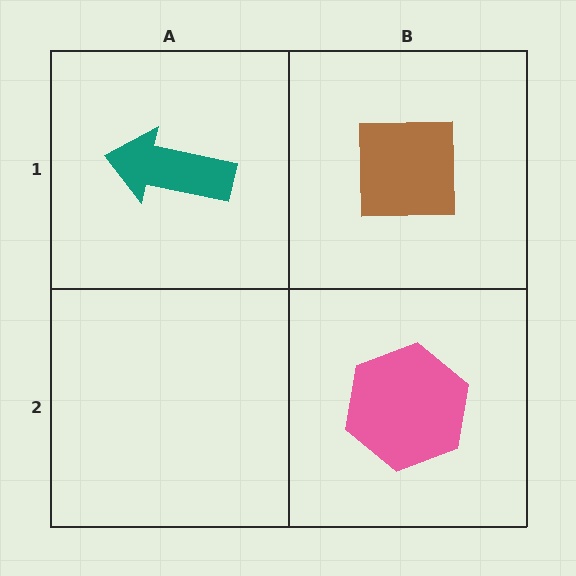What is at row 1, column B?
A brown square.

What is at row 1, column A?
A teal arrow.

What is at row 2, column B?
A pink hexagon.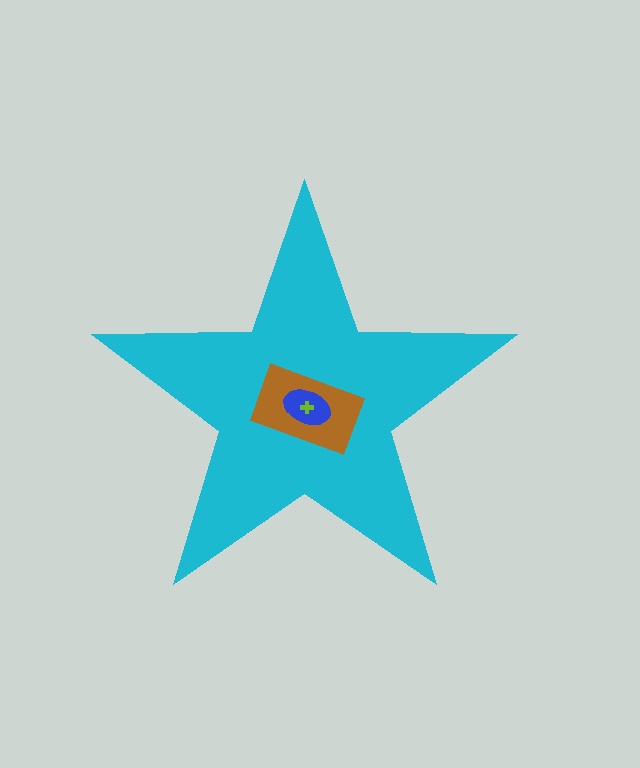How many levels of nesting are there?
4.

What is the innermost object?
The lime cross.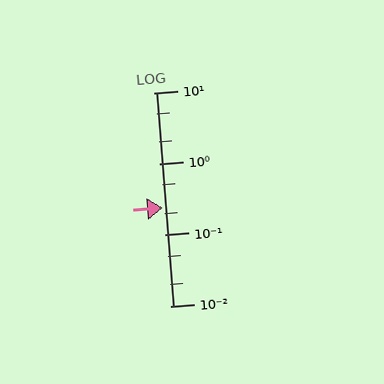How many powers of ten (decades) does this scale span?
The scale spans 3 decades, from 0.01 to 10.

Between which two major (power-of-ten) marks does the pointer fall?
The pointer is between 0.1 and 1.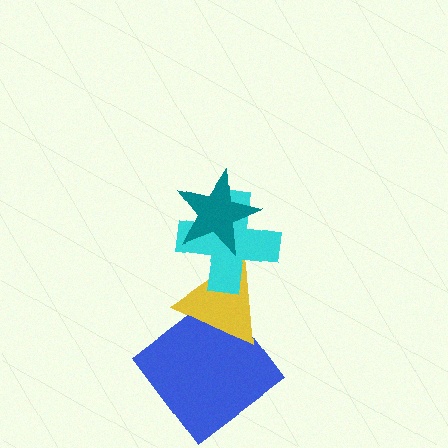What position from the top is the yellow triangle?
The yellow triangle is 3rd from the top.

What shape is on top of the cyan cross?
The teal star is on top of the cyan cross.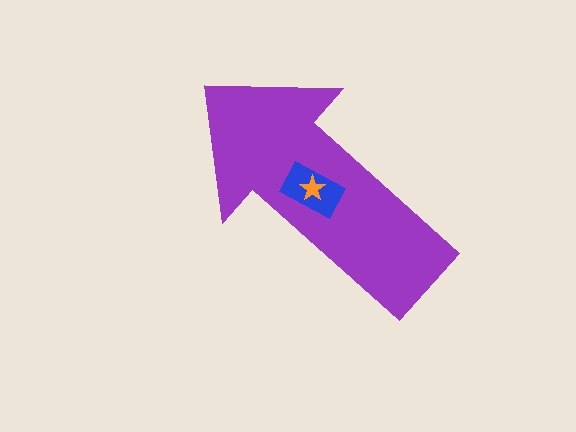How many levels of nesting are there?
3.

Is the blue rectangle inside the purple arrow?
Yes.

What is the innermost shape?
The orange star.